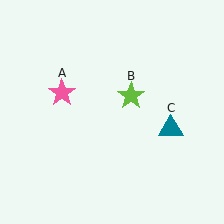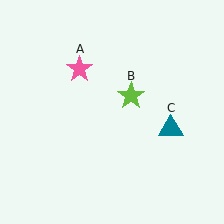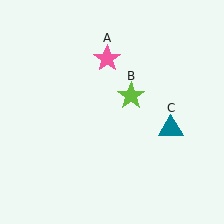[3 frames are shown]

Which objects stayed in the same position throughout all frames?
Lime star (object B) and teal triangle (object C) remained stationary.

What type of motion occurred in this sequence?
The pink star (object A) rotated clockwise around the center of the scene.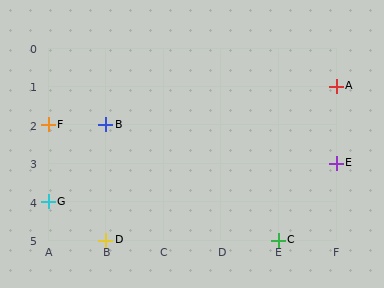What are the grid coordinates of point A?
Point A is at grid coordinates (F, 1).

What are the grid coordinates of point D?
Point D is at grid coordinates (B, 5).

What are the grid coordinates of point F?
Point F is at grid coordinates (A, 2).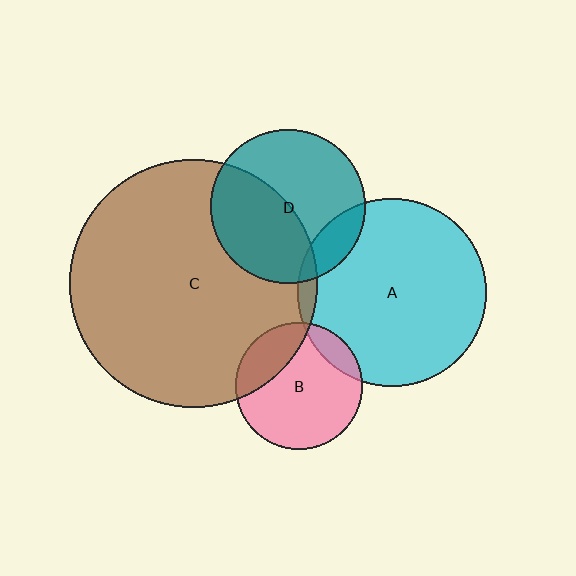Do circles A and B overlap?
Yes.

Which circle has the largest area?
Circle C (brown).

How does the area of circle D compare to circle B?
Approximately 1.5 times.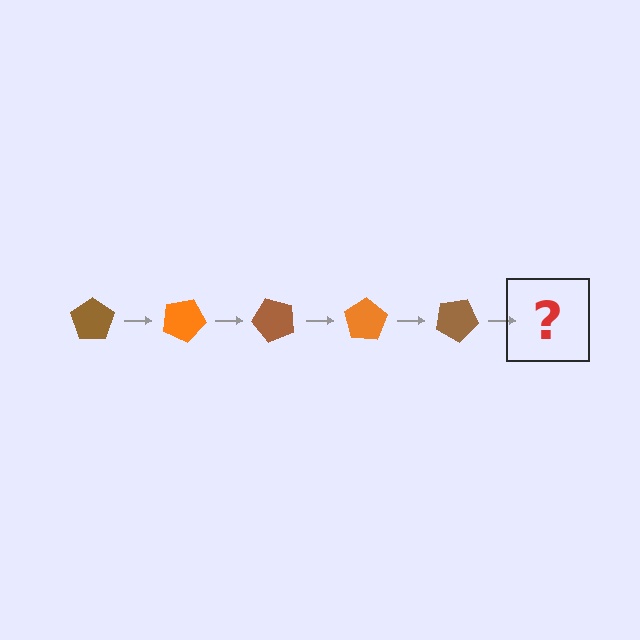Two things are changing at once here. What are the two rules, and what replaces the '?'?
The two rules are that it rotates 25 degrees each step and the color cycles through brown and orange. The '?' should be an orange pentagon, rotated 125 degrees from the start.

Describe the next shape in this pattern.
It should be an orange pentagon, rotated 125 degrees from the start.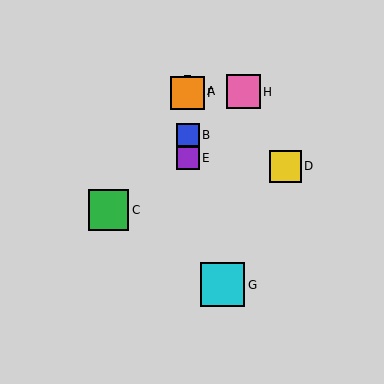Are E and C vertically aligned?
No, E is at x≈188 and C is at x≈109.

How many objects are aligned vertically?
4 objects (A, B, E, F) are aligned vertically.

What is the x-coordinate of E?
Object E is at x≈188.